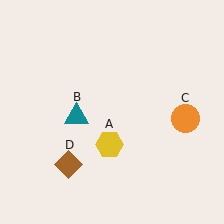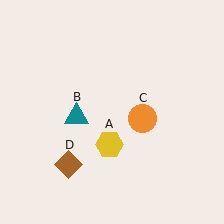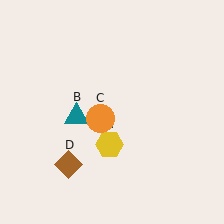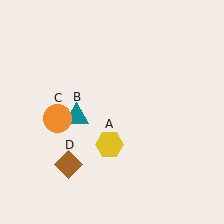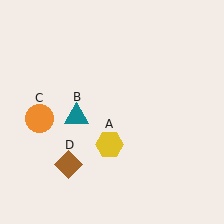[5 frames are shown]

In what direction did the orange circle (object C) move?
The orange circle (object C) moved left.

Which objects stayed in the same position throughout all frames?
Yellow hexagon (object A) and teal triangle (object B) and brown diamond (object D) remained stationary.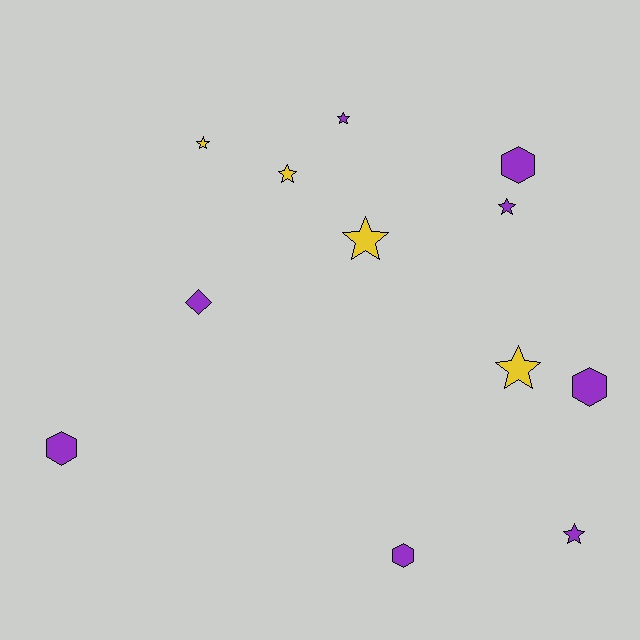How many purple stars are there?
There are 3 purple stars.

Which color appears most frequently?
Purple, with 8 objects.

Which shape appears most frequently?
Star, with 7 objects.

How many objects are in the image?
There are 12 objects.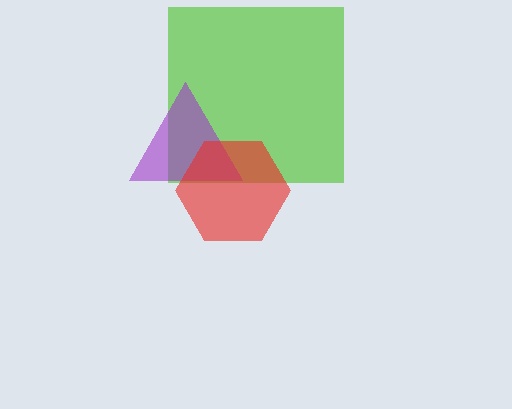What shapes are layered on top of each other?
The layered shapes are: a lime square, a purple triangle, a red hexagon.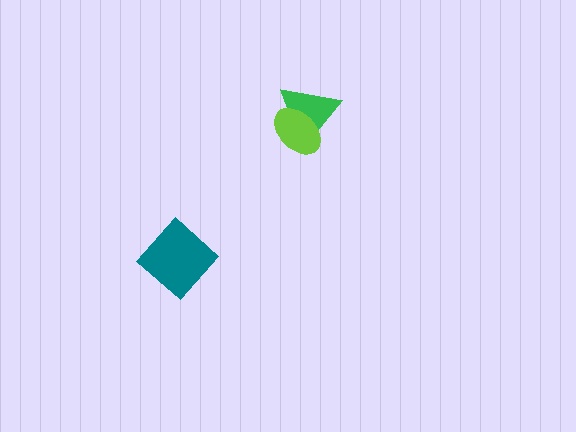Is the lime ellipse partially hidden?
No, no other shape covers it.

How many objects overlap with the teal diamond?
0 objects overlap with the teal diamond.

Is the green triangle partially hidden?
Yes, it is partially covered by another shape.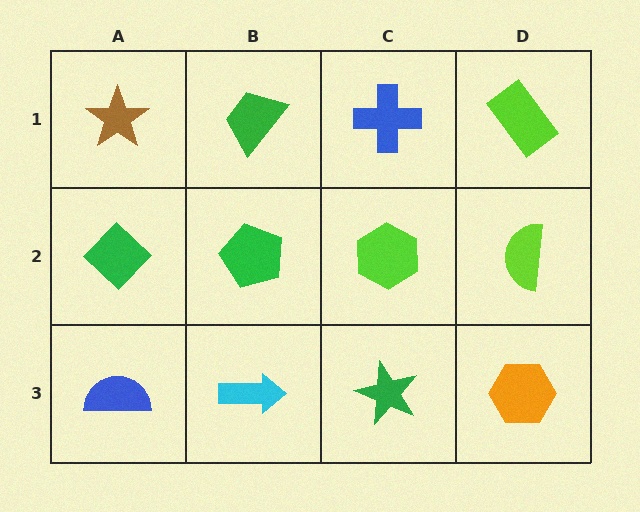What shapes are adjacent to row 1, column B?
A green pentagon (row 2, column B), a brown star (row 1, column A), a blue cross (row 1, column C).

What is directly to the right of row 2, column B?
A lime hexagon.